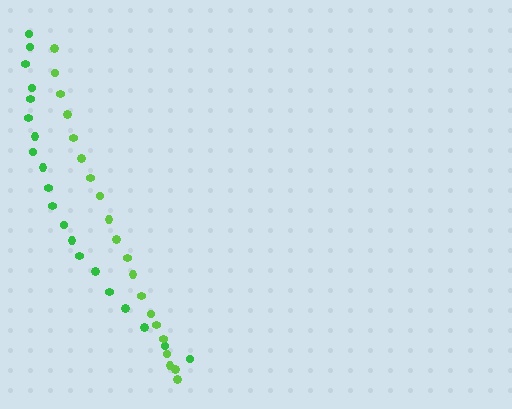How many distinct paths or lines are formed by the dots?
There are 2 distinct paths.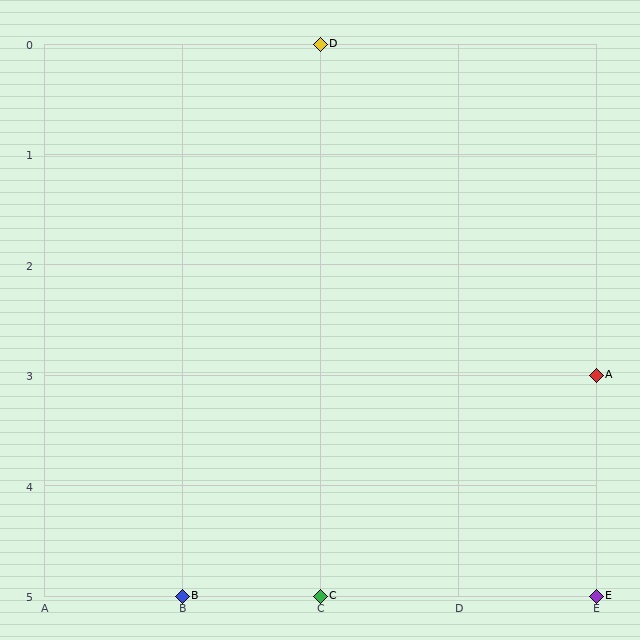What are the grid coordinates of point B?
Point B is at grid coordinates (B, 5).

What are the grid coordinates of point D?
Point D is at grid coordinates (C, 0).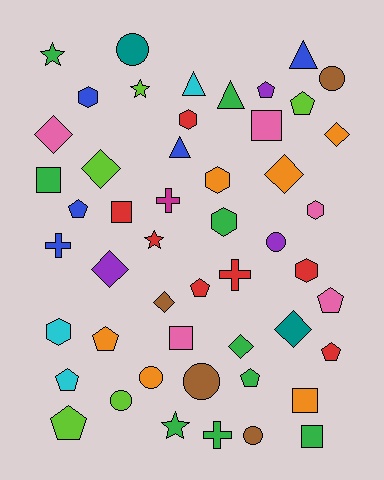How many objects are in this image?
There are 50 objects.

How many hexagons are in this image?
There are 7 hexagons.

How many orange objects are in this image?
There are 6 orange objects.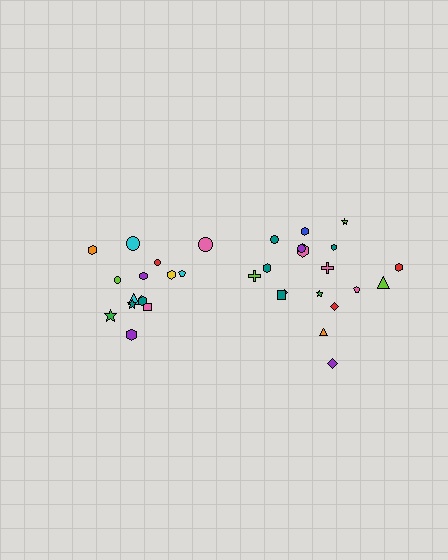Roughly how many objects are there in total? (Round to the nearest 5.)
Roughly 35 objects in total.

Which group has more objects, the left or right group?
The right group.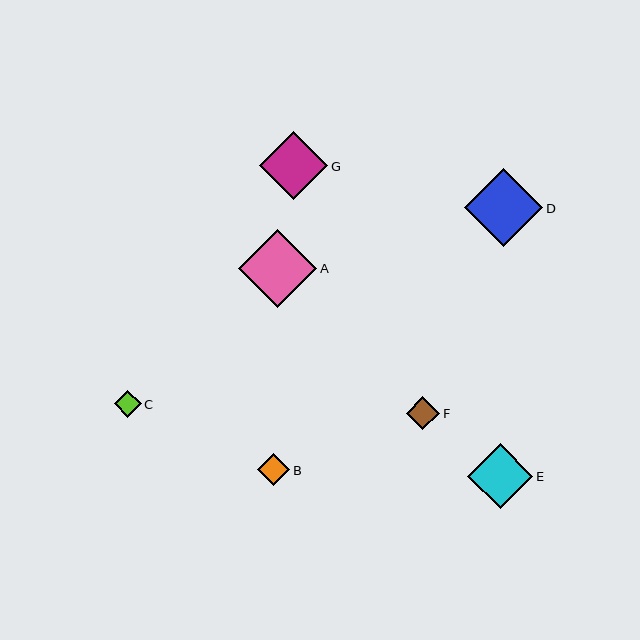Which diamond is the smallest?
Diamond C is the smallest with a size of approximately 27 pixels.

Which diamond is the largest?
Diamond A is the largest with a size of approximately 78 pixels.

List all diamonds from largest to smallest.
From largest to smallest: A, D, G, E, F, B, C.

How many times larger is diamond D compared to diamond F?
Diamond D is approximately 2.3 times the size of diamond F.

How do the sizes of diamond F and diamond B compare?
Diamond F and diamond B are approximately the same size.